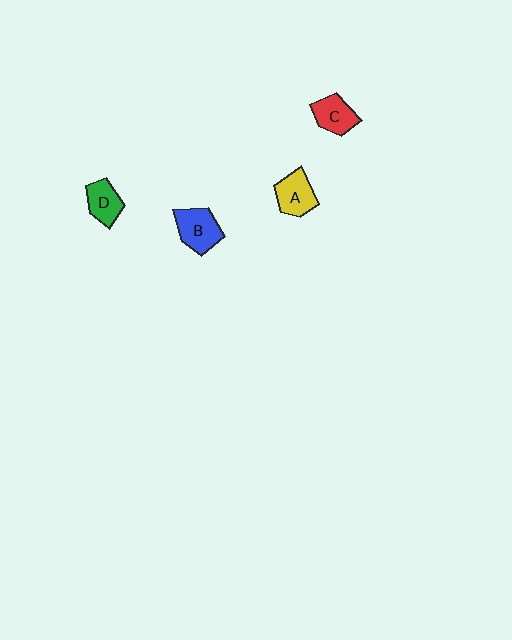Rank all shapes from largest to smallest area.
From largest to smallest: B (blue), A (yellow), C (red), D (green).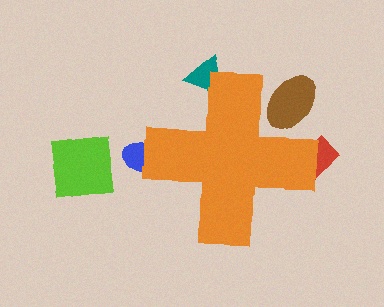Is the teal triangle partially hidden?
Yes, the teal triangle is partially hidden behind the orange cross.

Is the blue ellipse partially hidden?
Yes, the blue ellipse is partially hidden behind the orange cross.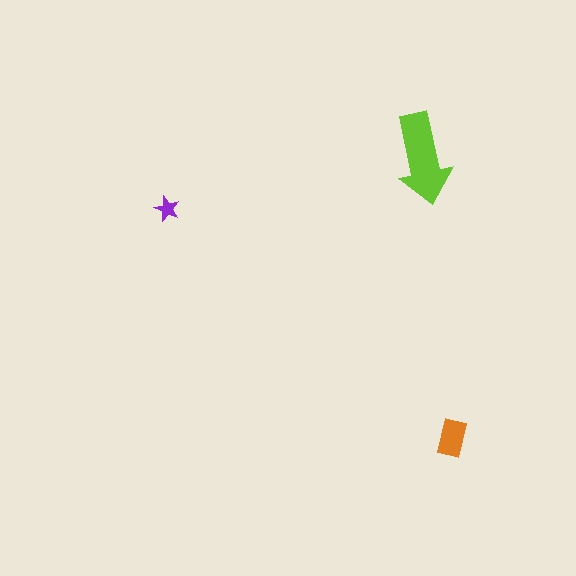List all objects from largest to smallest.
The lime arrow, the orange rectangle, the purple star.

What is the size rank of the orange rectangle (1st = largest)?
2nd.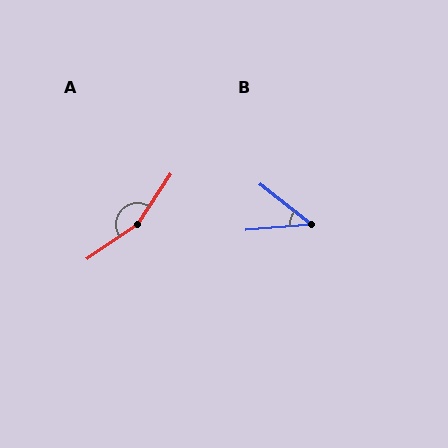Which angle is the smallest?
B, at approximately 43 degrees.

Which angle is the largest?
A, at approximately 158 degrees.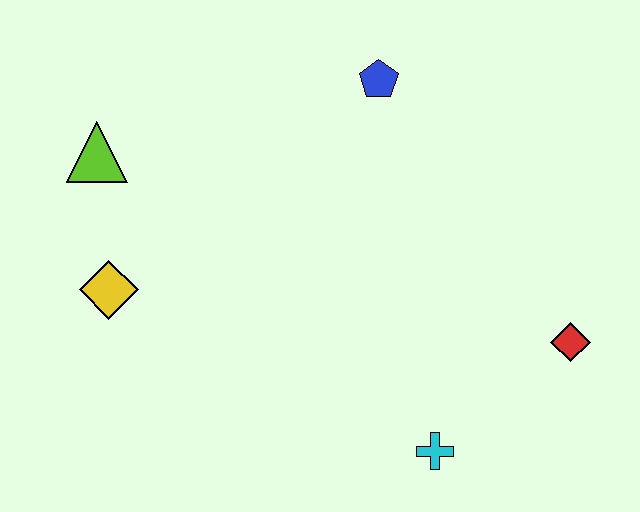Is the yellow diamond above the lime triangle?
No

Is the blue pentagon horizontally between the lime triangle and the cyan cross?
Yes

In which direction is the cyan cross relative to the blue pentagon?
The cyan cross is below the blue pentagon.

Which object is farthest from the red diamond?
The lime triangle is farthest from the red diamond.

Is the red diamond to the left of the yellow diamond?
No